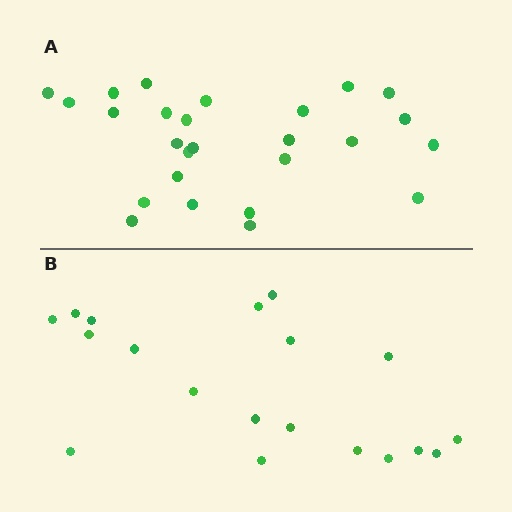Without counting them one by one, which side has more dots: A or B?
Region A (the top region) has more dots.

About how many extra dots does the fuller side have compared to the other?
Region A has roughly 8 or so more dots than region B.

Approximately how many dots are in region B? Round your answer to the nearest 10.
About 20 dots. (The exact count is 19, which rounds to 20.)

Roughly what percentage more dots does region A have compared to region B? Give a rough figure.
About 35% more.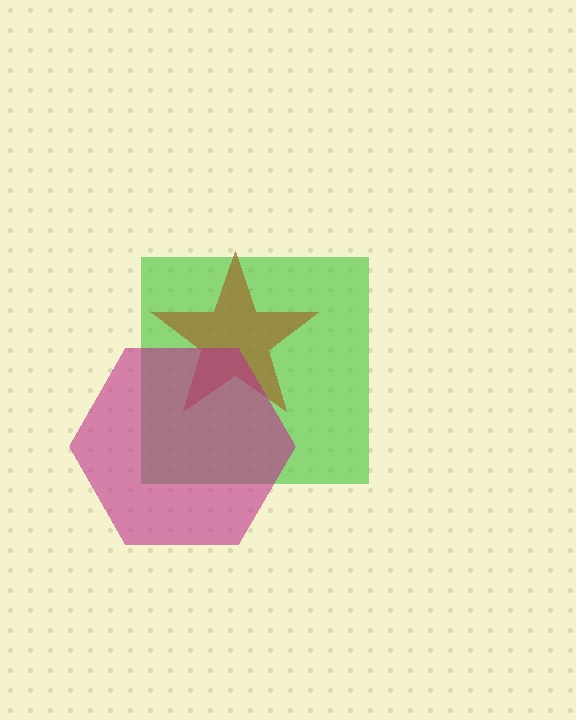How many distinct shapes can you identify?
There are 3 distinct shapes: a green square, a brown star, a magenta hexagon.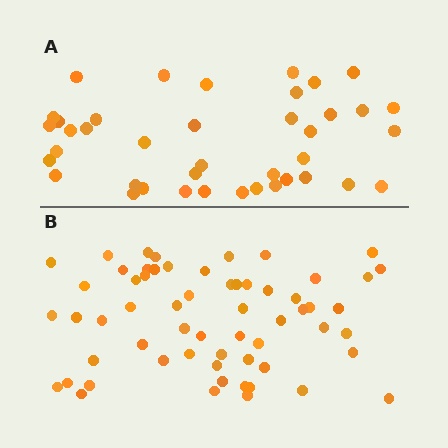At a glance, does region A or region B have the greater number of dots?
Region B (the bottom region) has more dots.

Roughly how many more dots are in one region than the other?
Region B has approximately 20 more dots than region A.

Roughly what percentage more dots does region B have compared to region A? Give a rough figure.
About 50% more.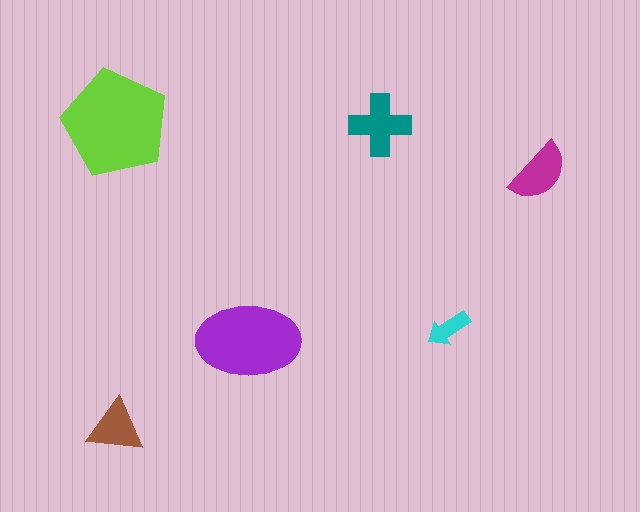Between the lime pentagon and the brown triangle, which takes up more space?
The lime pentagon.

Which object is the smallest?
The cyan arrow.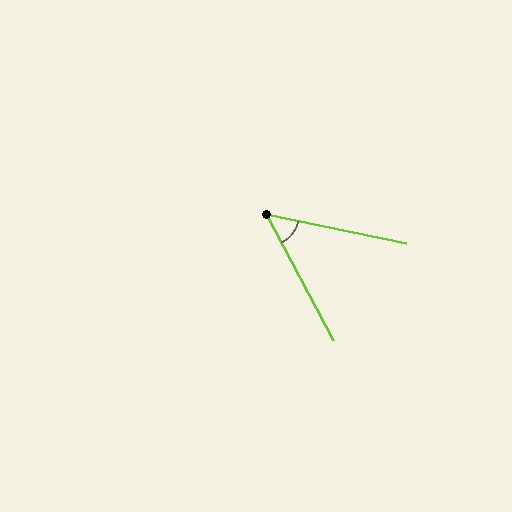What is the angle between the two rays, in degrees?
Approximately 50 degrees.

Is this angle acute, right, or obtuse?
It is acute.